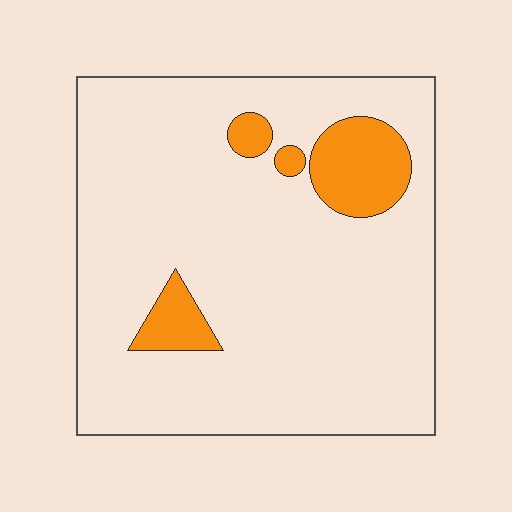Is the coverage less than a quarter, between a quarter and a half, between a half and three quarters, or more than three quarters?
Less than a quarter.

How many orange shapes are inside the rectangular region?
4.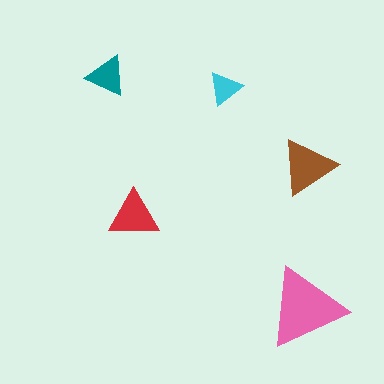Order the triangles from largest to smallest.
the pink one, the brown one, the red one, the teal one, the cyan one.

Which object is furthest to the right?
The brown triangle is rightmost.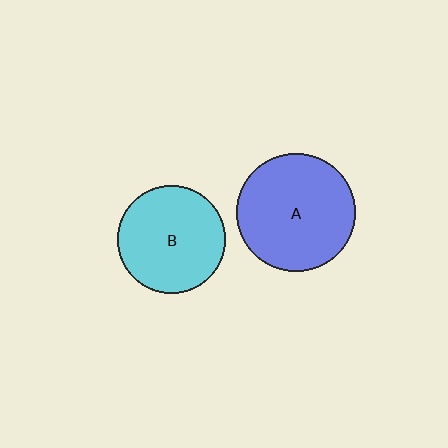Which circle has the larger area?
Circle A (blue).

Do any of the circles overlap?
No, none of the circles overlap.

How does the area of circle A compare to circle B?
Approximately 1.2 times.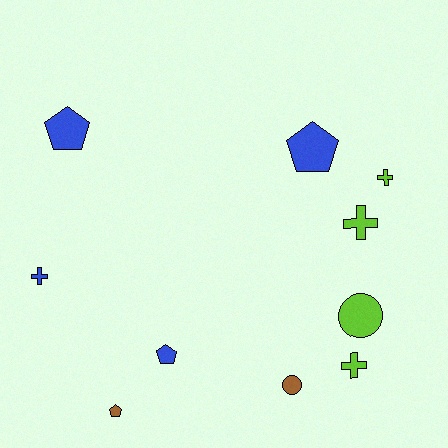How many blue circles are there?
There are no blue circles.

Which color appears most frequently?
Lime, with 4 objects.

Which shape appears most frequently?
Cross, with 4 objects.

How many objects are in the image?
There are 10 objects.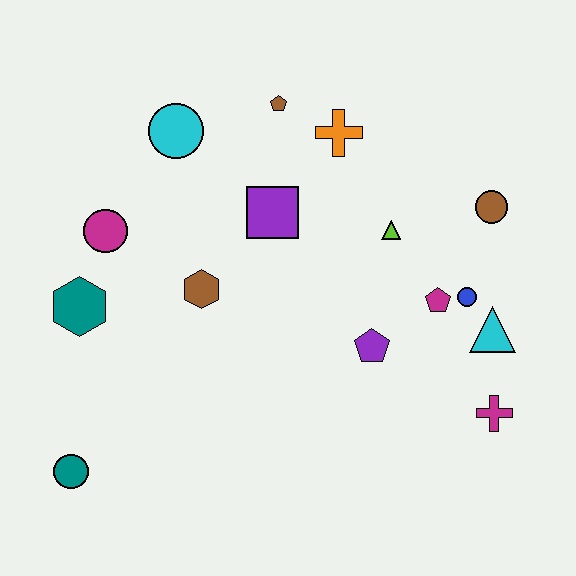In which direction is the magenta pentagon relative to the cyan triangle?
The magenta pentagon is to the left of the cyan triangle.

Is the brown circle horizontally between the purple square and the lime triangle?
No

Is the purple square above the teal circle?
Yes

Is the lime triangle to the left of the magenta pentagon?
Yes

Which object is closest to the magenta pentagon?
The blue circle is closest to the magenta pentagon.